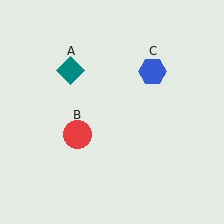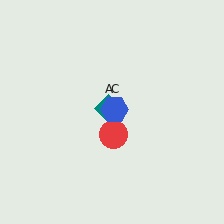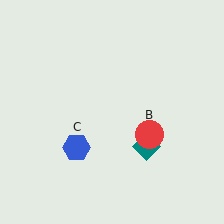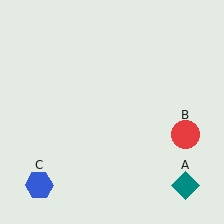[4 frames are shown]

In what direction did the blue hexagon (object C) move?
The blue hexagon (object C) moved down and to the left.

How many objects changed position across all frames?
3 objects changed position: teal diamond (object A), red circle (object B), blue hexagon (object C).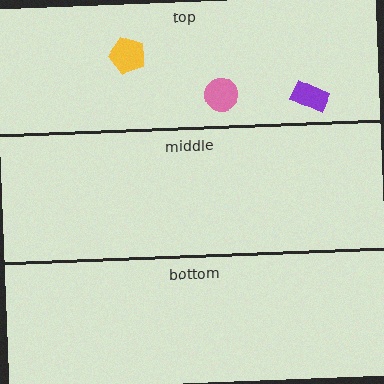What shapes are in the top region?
The yellow pentagon, the purple rectangle, the pink circle.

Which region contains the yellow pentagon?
The top region.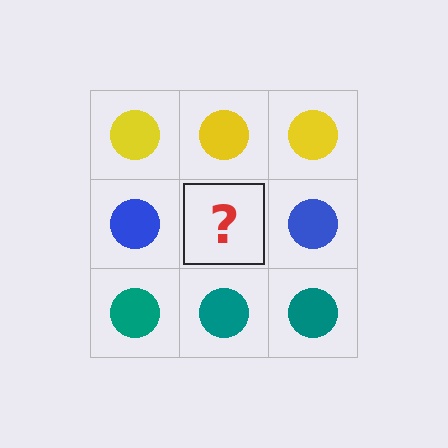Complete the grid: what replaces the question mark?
The question mark should be replaced with a blue circle.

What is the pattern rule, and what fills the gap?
The rule is that each row has a consistent color. The gap should be filled with a blue circle.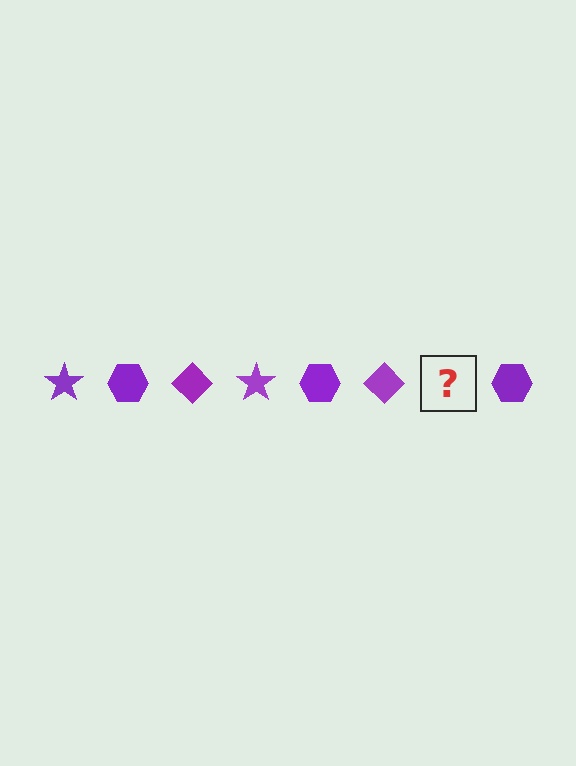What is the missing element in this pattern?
The missing element is a purple star.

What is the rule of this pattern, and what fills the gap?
The rule is that the pattern cycles through star, hexagon, diamond shapes in purple. The gap should be filled with a purple star.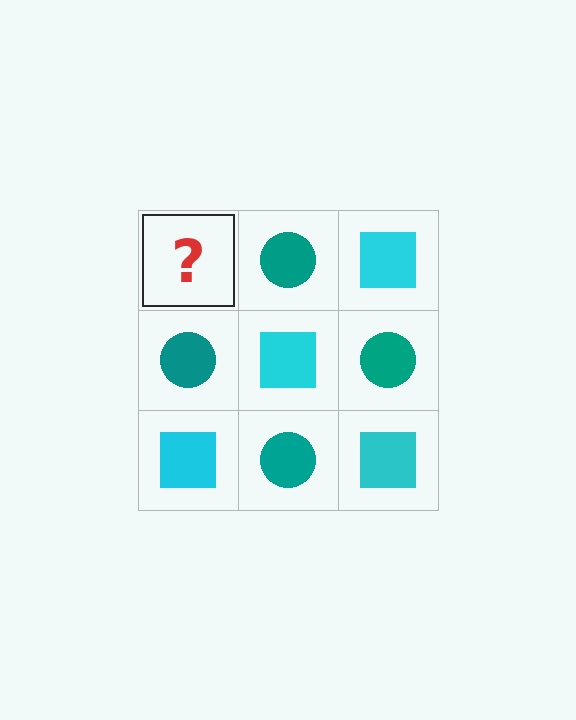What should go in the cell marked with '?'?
The missing cell should contain a cyan square.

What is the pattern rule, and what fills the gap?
The rule is that it alternates cyan square and teal circle in a checkerboard pattern. The gap should be filled with a cyan square.